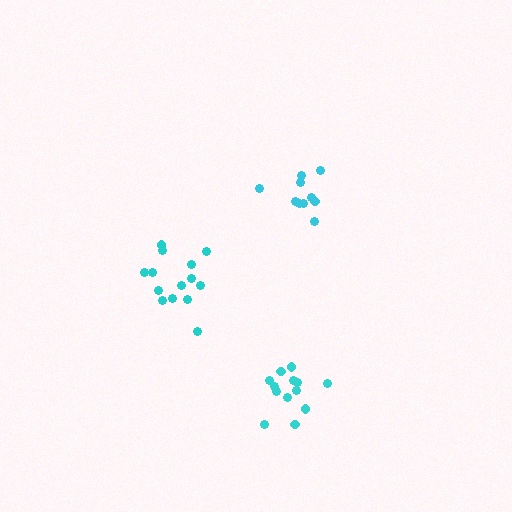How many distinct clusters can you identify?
There are 3 distinct clusters.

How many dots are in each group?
Group 1: 10 dots, Group 2: 14 dots, Group 3: 13 dots (37 total).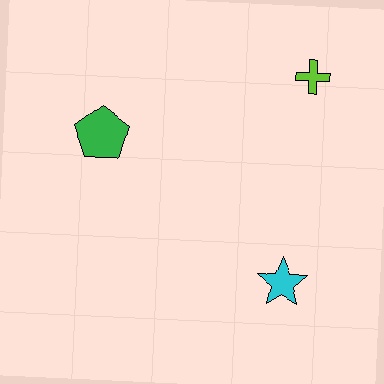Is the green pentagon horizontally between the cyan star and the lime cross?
No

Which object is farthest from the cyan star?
The green pentagon is farthest from the cyan star.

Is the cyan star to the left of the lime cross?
Yes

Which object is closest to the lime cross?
The cyan star is closest to the lime cross.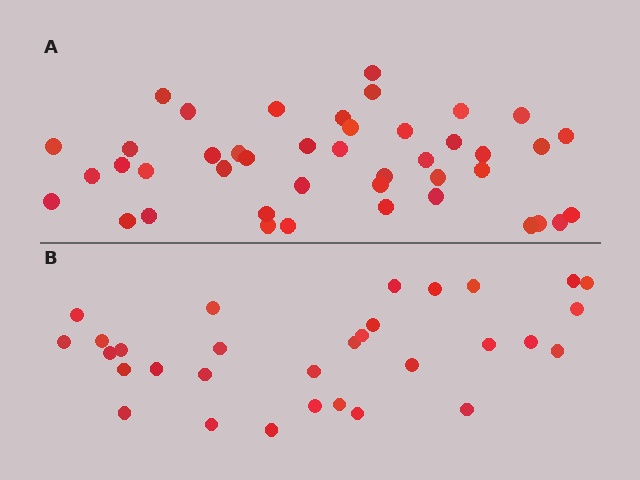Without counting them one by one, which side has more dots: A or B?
Region A (the top region) has more dots.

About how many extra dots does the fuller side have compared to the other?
Region A has roughly 12 or so more dots than region B.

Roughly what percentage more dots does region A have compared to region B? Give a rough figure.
About 40% more.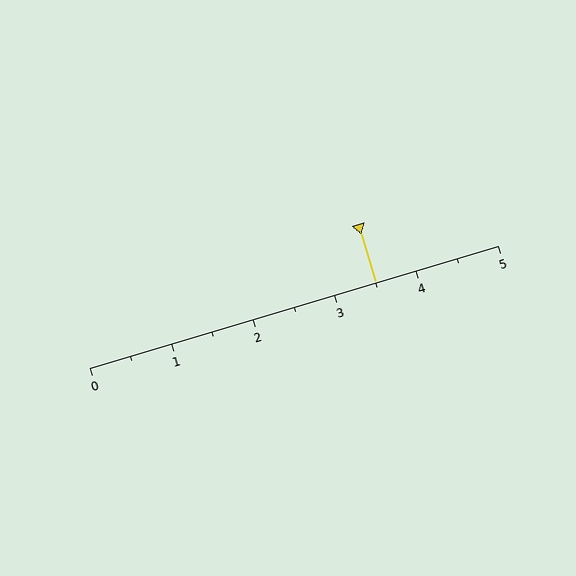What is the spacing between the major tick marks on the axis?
The major ticks are spaced 1 apart.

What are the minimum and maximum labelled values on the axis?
The axis runs from 0 to 5.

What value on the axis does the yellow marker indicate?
The marker indicates approximately 3.5.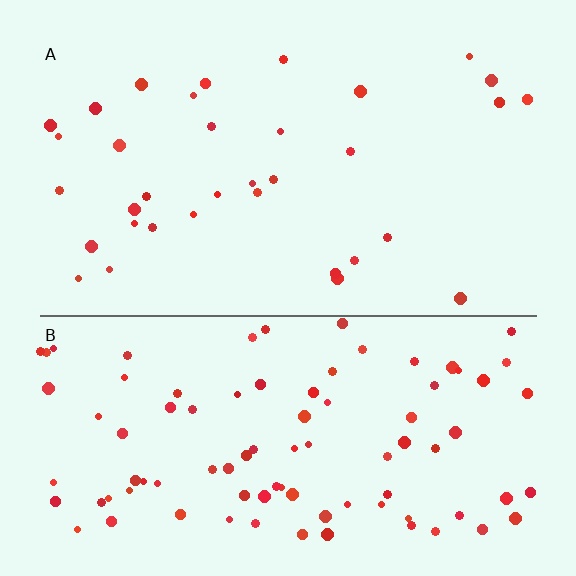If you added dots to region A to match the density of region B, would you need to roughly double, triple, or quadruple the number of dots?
Approximately triple.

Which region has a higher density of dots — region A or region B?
B (the bottom).